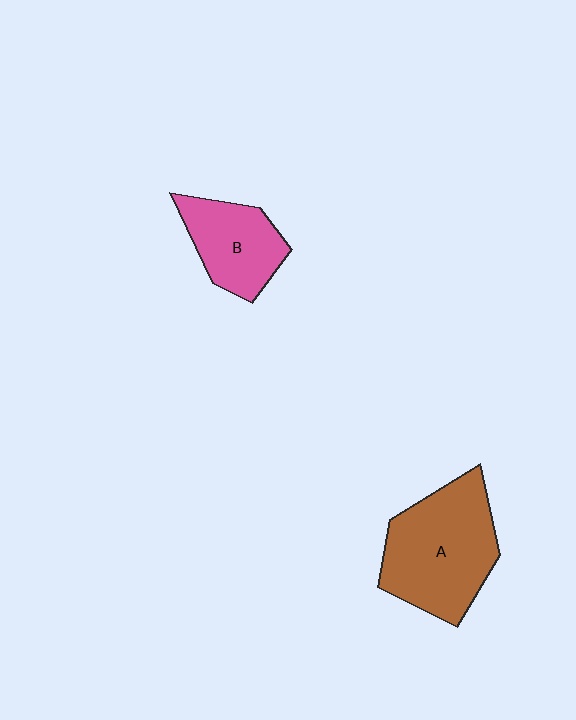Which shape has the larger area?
Shape A (brown).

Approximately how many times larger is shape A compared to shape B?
Approximately 1.7 times.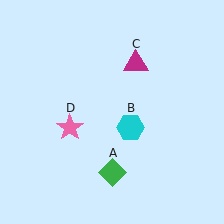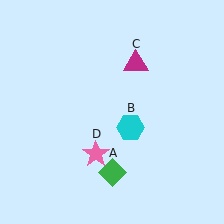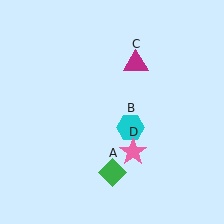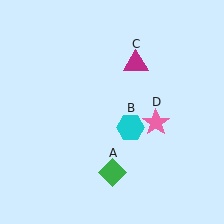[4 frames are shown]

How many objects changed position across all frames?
1 object changed position: pink star (object D).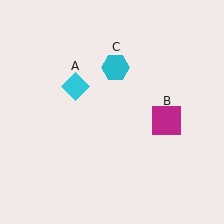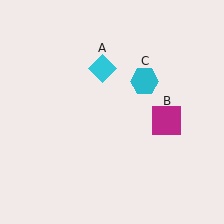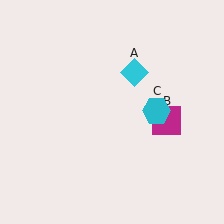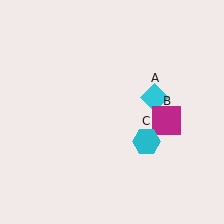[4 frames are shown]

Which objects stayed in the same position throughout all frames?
Magenta square (object B) remained stationary.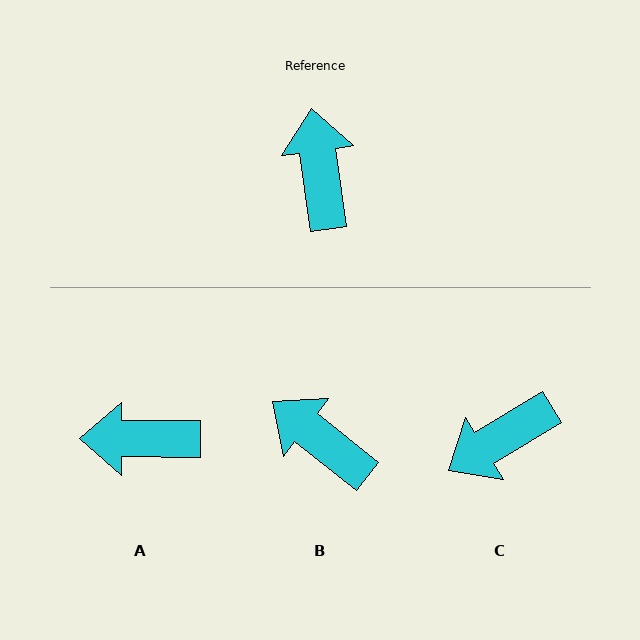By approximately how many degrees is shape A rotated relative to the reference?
Approximately 82 degrees counter-clockwise.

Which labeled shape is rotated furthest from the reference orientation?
C, about 113 degrees away.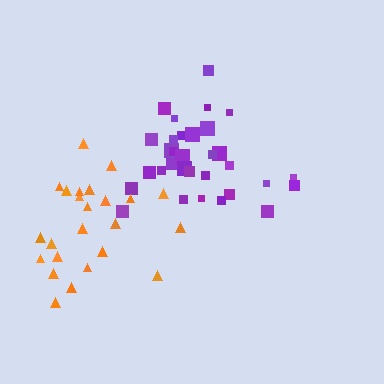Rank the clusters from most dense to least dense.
purple, orange.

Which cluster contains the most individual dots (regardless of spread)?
Purple (33).